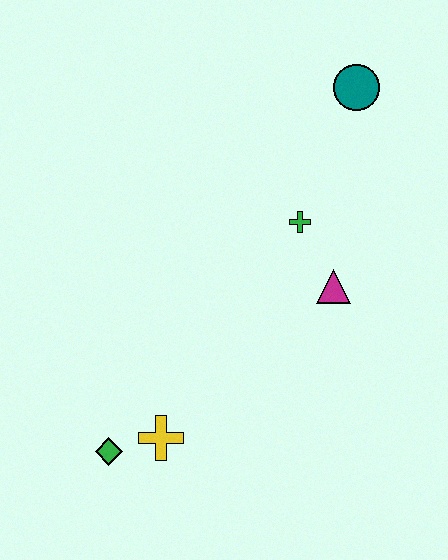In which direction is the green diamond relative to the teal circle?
The green diamond is below the teal circle.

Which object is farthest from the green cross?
The green diamond is farthest from the green cross.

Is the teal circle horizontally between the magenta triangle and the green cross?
No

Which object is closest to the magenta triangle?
The green cross is closest to the magenta triangle.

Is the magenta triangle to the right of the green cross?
Yes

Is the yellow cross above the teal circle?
No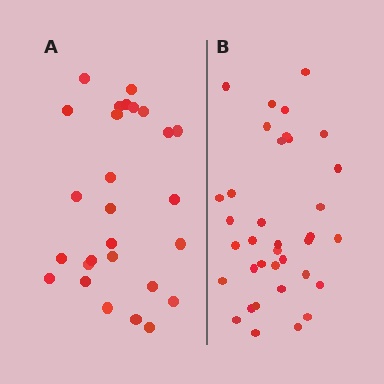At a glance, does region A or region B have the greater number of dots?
Region B (the right region) has more dots.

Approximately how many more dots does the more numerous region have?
Region B has roughly 8 or so more dots than region A.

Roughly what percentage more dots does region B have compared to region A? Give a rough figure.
About 35% more.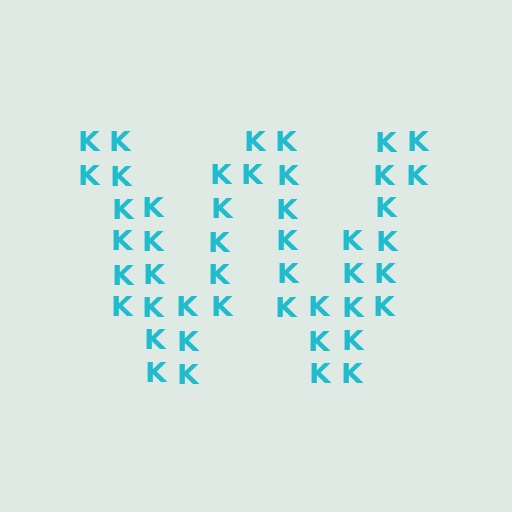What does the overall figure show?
The overall figure shows the letter W.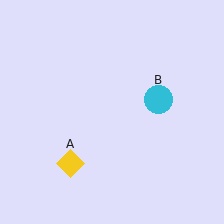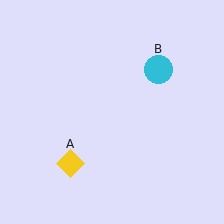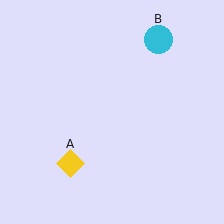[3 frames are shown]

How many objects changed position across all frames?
1 object changed position: cyan circle (object B).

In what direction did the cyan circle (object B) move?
The cyan circle (object B) moved up.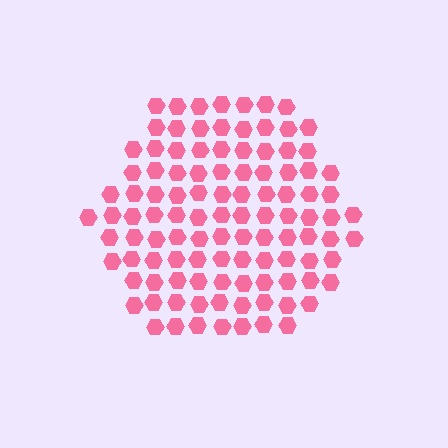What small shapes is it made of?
It is made of small hexagons.